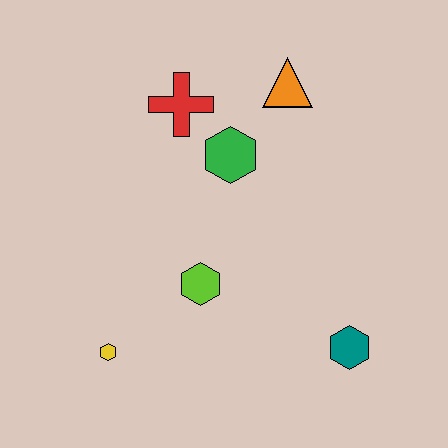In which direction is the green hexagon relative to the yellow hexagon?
The green hexagon is above the yellow hexagon.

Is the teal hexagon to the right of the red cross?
Yes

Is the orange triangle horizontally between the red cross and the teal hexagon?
Yes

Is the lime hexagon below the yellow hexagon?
No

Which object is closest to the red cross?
The green hexagon is closest to the red cross.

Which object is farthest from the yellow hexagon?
The orange triangle is farthest from the yellow hexagon.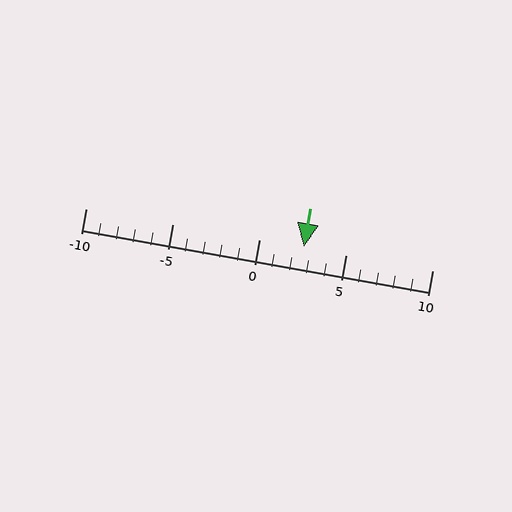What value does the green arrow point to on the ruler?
The green arrow points to approximately 3.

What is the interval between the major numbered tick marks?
The major tick marks are spaced 5 units apart.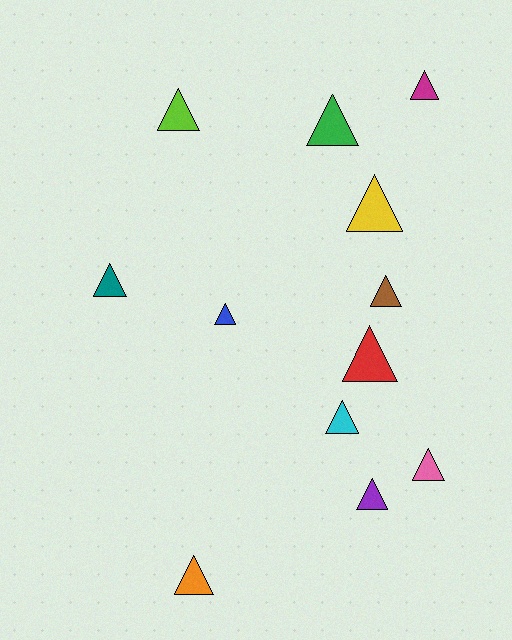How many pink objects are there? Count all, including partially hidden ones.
There is 1 pink object.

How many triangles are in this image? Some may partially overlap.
There are 12 triangles.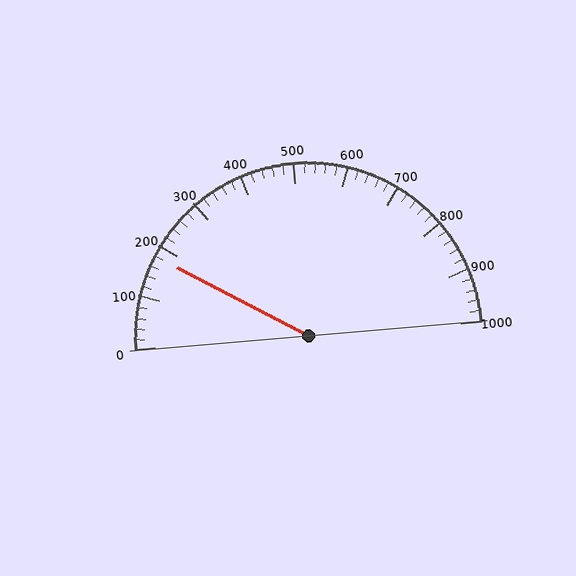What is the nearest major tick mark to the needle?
The nearest major tick mark is 200.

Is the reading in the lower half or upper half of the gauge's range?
The reading is in the lower half of the range (0 to 1000).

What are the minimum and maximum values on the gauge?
The gauge ranges from 0 to 1000.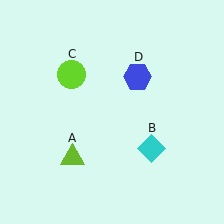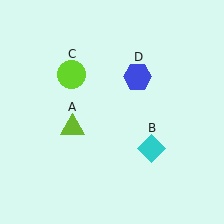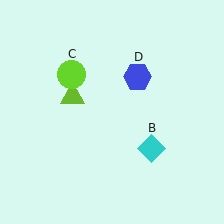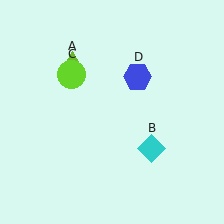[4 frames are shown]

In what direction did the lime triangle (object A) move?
The lime triangle (object A) moved up.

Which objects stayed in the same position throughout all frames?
Cyan diamond (object B) and lime circle (object C) and blue hexagon (object D) remained stationary.